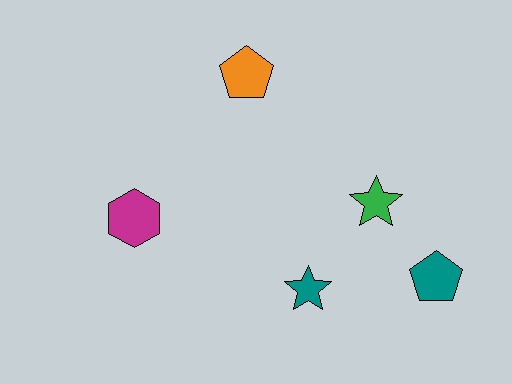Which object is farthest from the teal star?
The orange pentagon is farthest from the teal star.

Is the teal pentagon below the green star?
Yes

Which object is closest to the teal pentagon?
The green star is closest to the teal pentagon.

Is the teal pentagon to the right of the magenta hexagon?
Yes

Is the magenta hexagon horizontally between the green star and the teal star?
No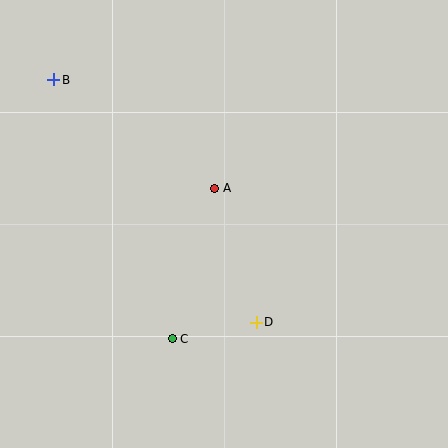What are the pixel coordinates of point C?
Point C is at (172, 339).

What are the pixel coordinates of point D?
Point D is at (256, 322).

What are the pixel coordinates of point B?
Point B is at (54, 80).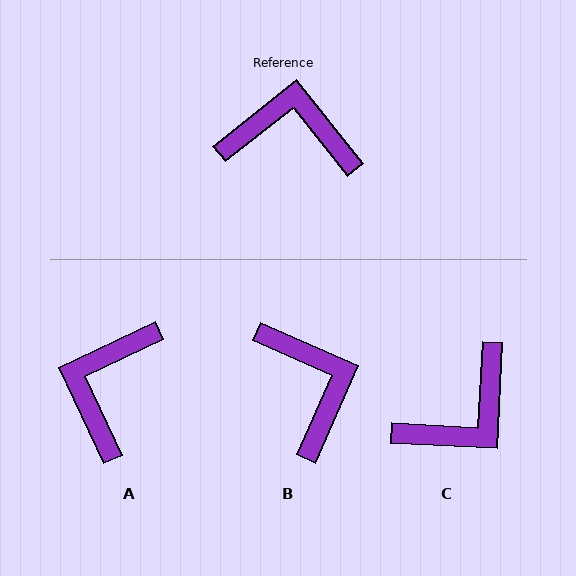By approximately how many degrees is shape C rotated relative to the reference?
Approximately 131 degrees clockwise.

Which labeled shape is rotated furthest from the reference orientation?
C, about 131 degrees away.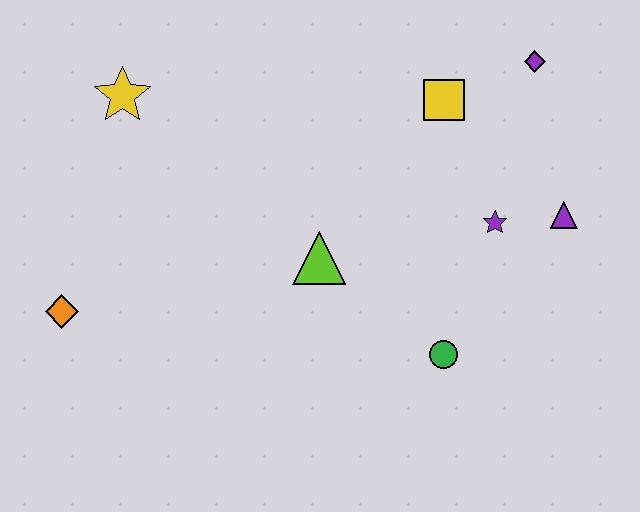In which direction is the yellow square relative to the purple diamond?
The yellow square is to the left of the purple diamond.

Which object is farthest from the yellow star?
The purple triangle is farthest from the yellow star.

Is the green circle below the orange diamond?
Yes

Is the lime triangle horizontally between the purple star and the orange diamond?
Yes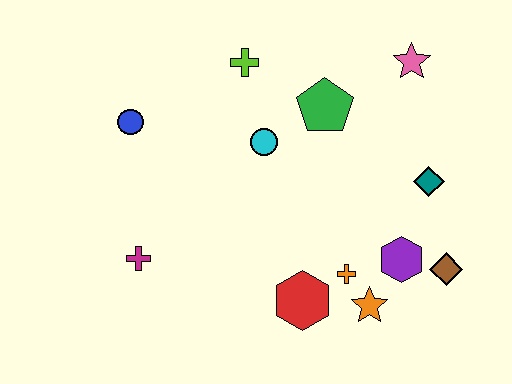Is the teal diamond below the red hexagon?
No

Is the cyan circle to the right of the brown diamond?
No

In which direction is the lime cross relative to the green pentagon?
The lime cross is to the left of the green pentagon.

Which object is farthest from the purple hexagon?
The blue circle is farthest from the purple hexagon.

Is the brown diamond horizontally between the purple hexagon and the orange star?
No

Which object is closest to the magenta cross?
The blue circle is closest to the magenta cross.